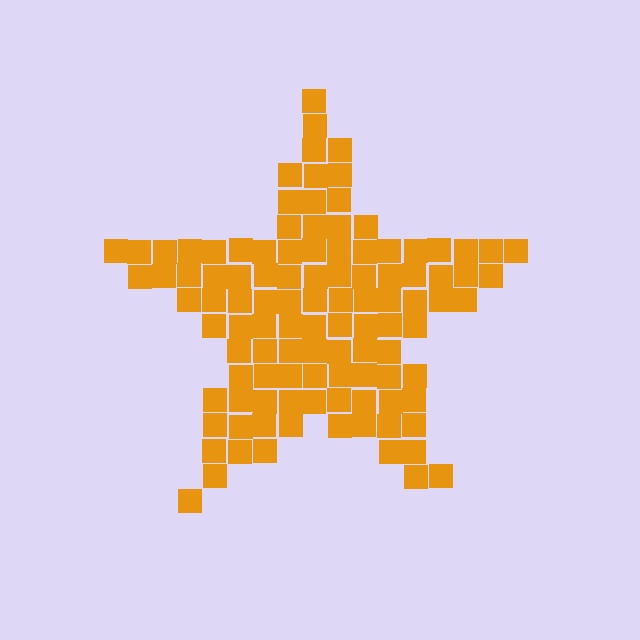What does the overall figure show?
The overall figure shows a star.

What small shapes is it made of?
It is made of small squares.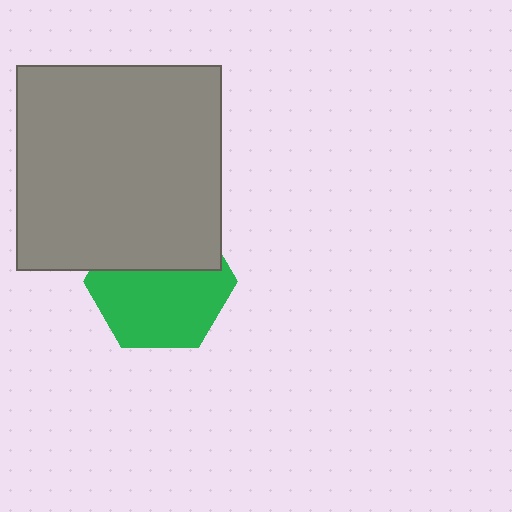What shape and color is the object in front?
The object in front is a gray square.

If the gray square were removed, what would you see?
You would see the complete green hexagon.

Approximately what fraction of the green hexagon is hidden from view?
Roughly 40% of the green hexagon is hidden behind the gray square.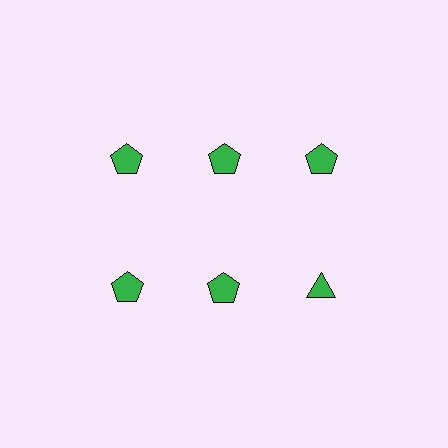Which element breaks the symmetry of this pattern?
The green triangle in the second row, center column breaks the symmetry. All other shapes are green pentagons.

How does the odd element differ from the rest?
It has a different shape: triangle instead of pentagon.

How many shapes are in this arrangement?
There are 6 shapes arranged in a grid pattern.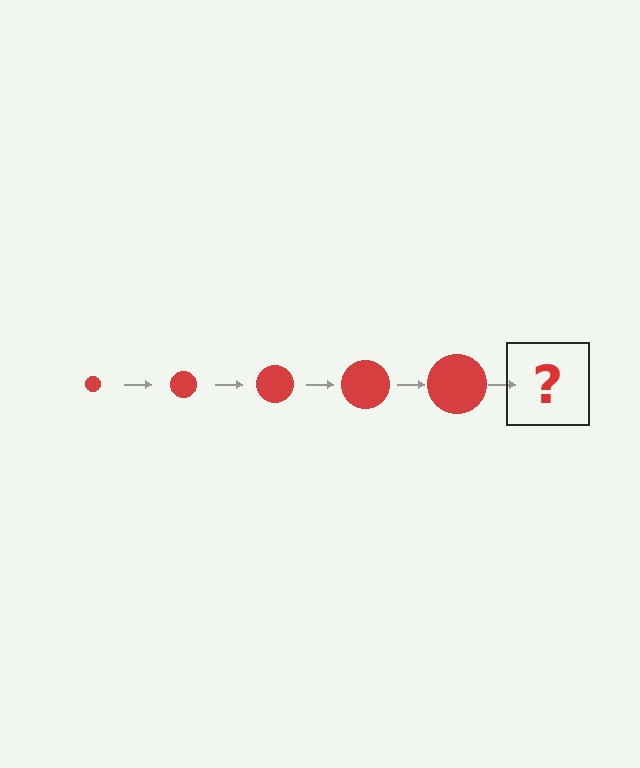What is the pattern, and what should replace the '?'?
The pattern is that the circle gets progressively larger each step. The '?' should be a red circle, larger than the previous one.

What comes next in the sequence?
The next element should be a red circle, larger than the previous one.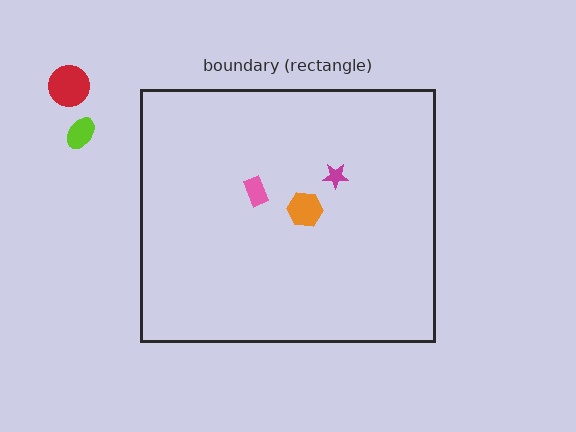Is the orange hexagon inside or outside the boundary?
Inside.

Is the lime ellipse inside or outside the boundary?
Outside.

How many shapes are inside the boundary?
3 inside, 2 outside.